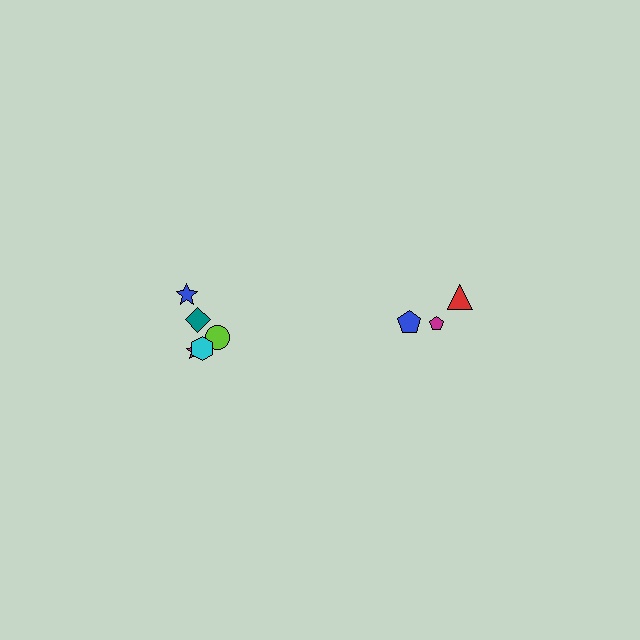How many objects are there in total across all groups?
There are 8 objects.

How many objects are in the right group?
There are 3 objects.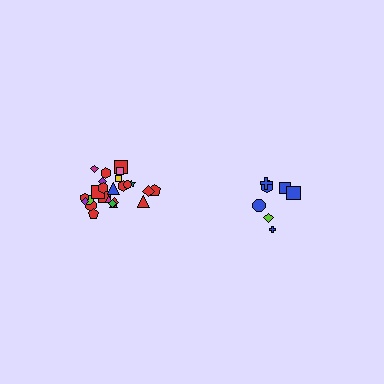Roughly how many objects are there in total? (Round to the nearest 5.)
Roughly 30 objects in total.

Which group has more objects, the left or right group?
The left group.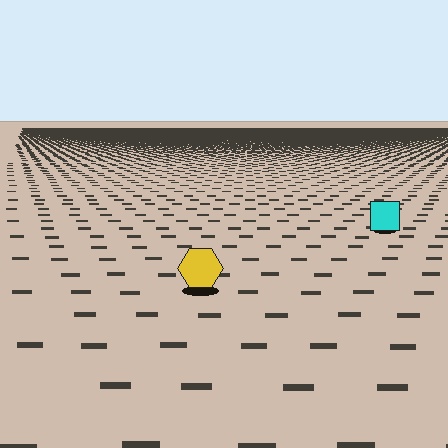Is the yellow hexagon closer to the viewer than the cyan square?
Yes. The yellow hexagon is closer — you can tell from the texture gradient: the ground texture is coarser near it.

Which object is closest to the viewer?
The yellow hexagon is closest. The texture marks near it are larger and more spread out.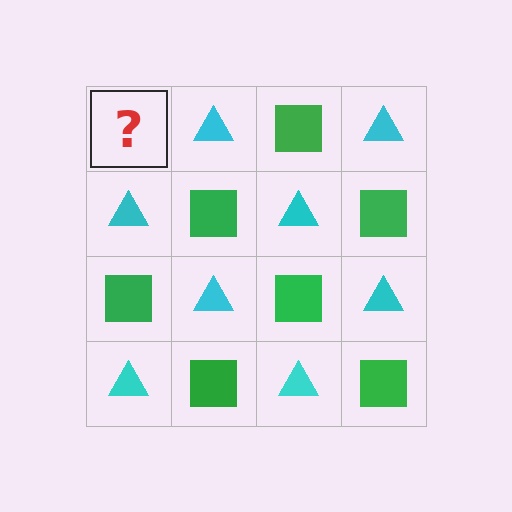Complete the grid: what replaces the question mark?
The question mark should be replaced with a green square.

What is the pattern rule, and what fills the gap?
The rule is that it alternates green square and cyan triangle in a checkerboard pattern. The gap should be filled with a green square.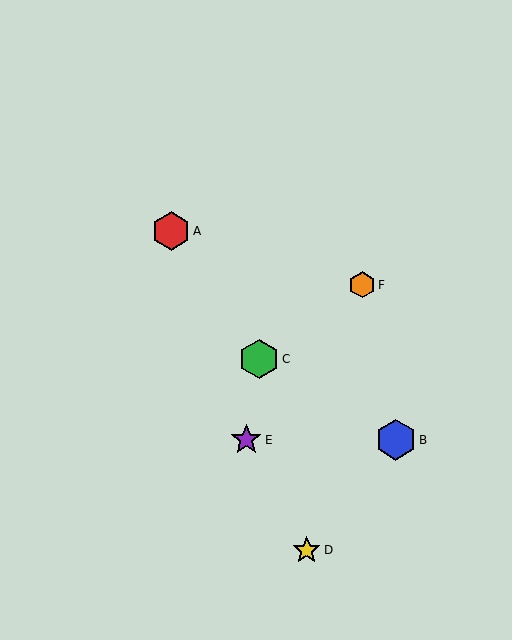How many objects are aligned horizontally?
2 objects (B, E) are aligned horizontally.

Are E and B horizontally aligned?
Yes, both are at y≈440.